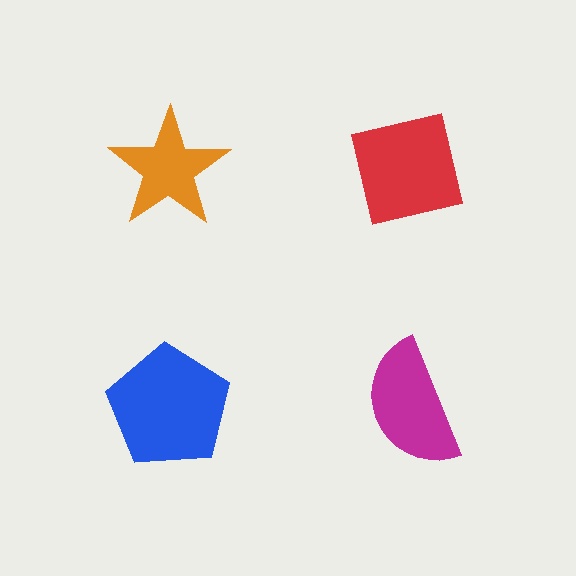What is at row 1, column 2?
A red square.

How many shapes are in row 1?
2 shapes.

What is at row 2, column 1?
A blue pentagon.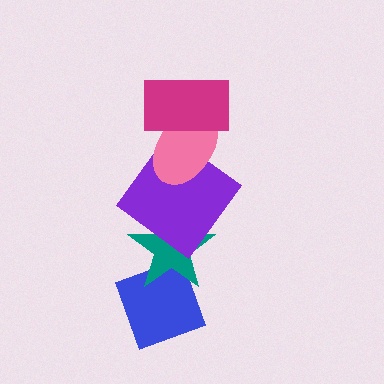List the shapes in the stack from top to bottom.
From top to bottom: the magenta rectangle, the pink ellipse, the purple diamond, the teal star, the blue diamond.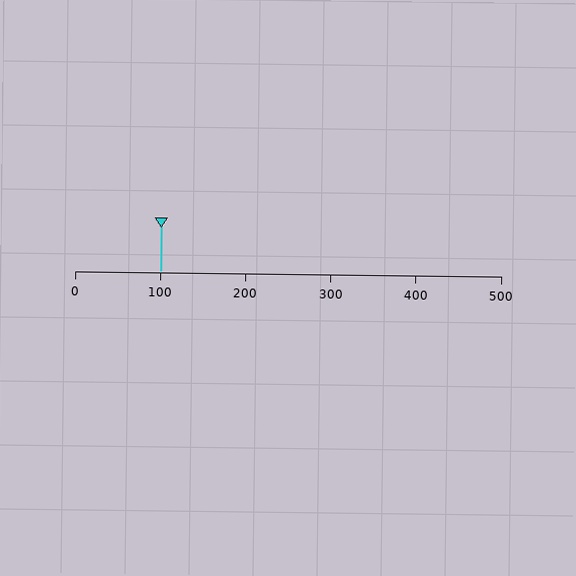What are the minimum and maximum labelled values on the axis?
The axis runs from 0 to 500.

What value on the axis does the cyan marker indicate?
The marker indicates approximately 100.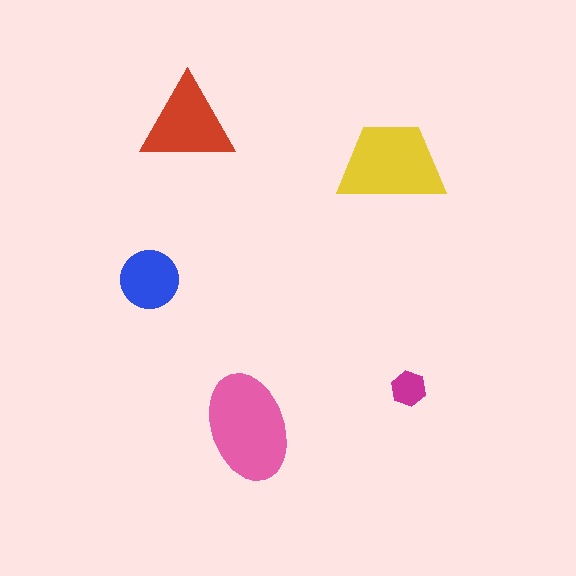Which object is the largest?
The pink ellipse.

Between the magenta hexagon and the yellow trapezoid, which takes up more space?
The yellow trapezoid.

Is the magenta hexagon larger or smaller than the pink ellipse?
Smaller.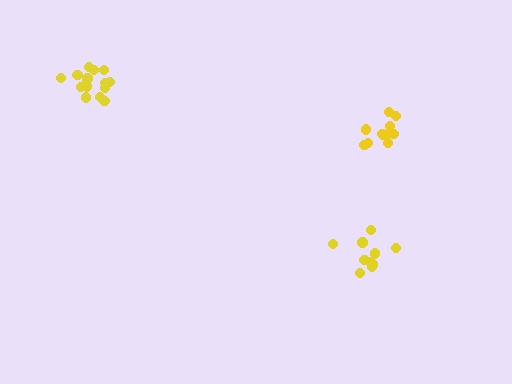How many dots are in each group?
Group 1: 12 dots, Group 2: 15 dots, Group 3: 10 dots (37 total).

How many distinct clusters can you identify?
There are 3 distinct clusters.